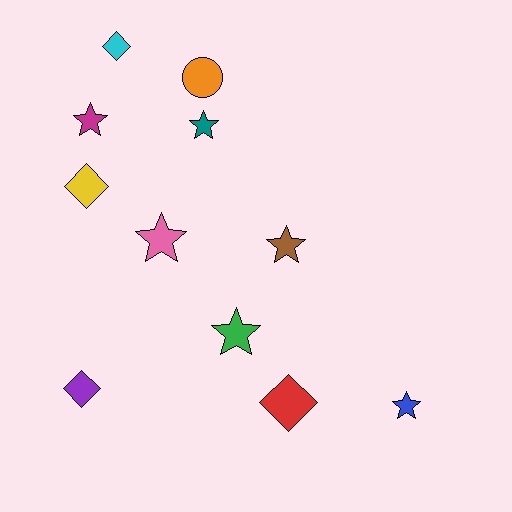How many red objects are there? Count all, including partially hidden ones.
There is 1 red object.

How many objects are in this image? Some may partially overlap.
There are 11 objects.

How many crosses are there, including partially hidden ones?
There are no crosses.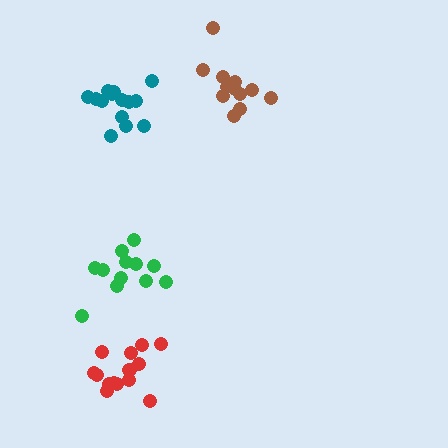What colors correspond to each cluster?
The clusters are colored: brown, teal, red, green.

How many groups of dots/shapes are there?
There are 4 groups.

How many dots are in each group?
Group 1: 12 dots, Group 2: 14 dots, Group 3: 14 dots, Group 4: 12 dots (52 total).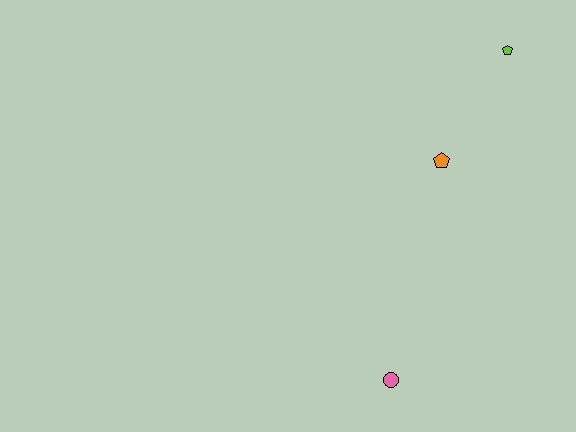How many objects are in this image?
There are 3 objects.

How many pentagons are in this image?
There are 2 pentagons.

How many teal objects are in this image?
There are no teal objects.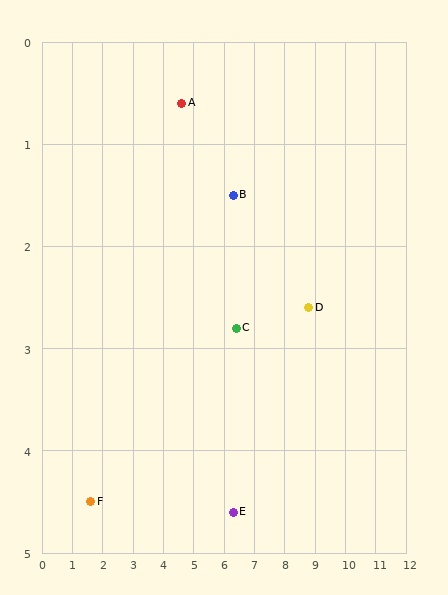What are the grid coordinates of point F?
Point F is at approximately (1.6, 4.5).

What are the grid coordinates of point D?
Point D is at approximately (8.8, 2.6).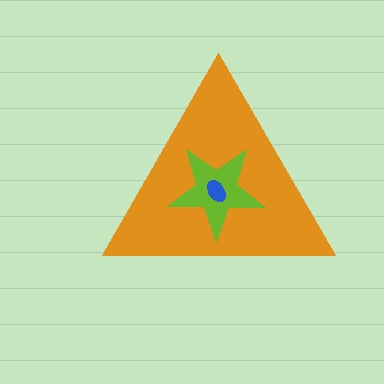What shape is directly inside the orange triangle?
The lime star.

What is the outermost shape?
The orange triangle.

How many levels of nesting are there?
3.